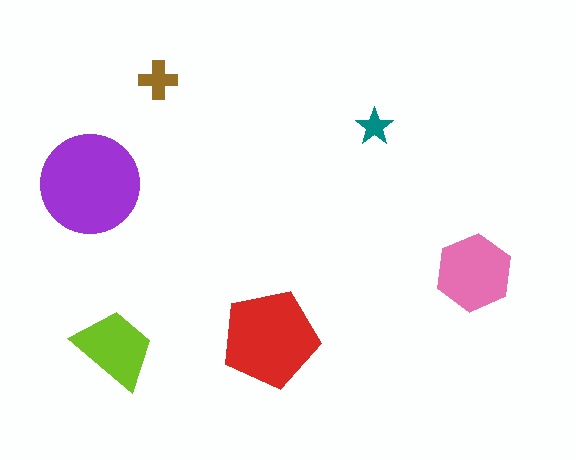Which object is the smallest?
The teal star.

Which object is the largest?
The purple circle.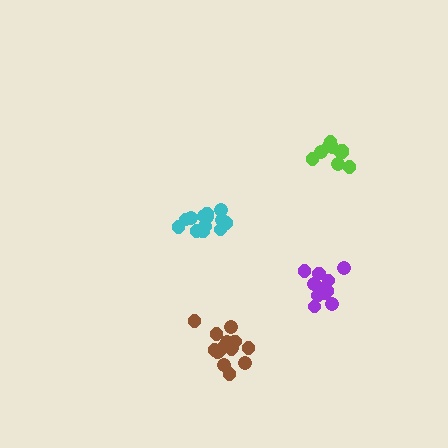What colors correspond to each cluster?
The clusters are colored: lime, purple, brown, cyan.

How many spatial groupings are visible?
There are 4 spatial groupings.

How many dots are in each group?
Group 1: 11 dots, Group 2: 12 dots, Group 3: 15 dots, Group 4: 14 dots (52 total).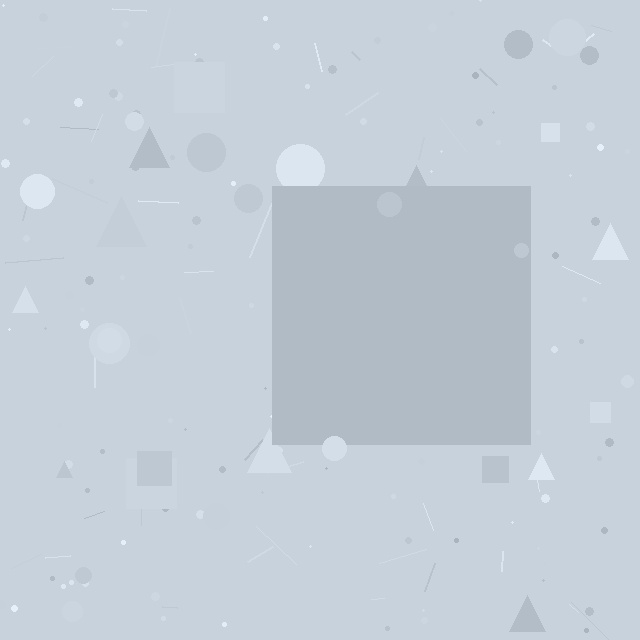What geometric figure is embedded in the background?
A square is embedded in the background.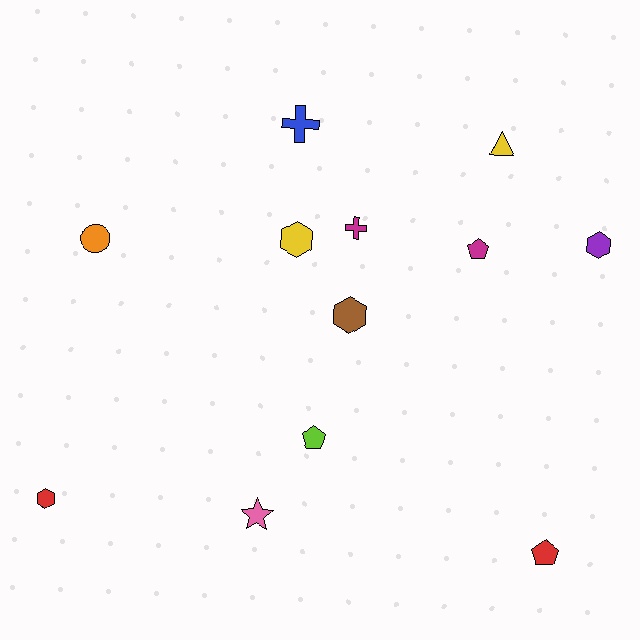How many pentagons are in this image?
There are 3 pentagons.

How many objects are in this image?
There are 12 objects.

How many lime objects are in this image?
There is 1 lime object.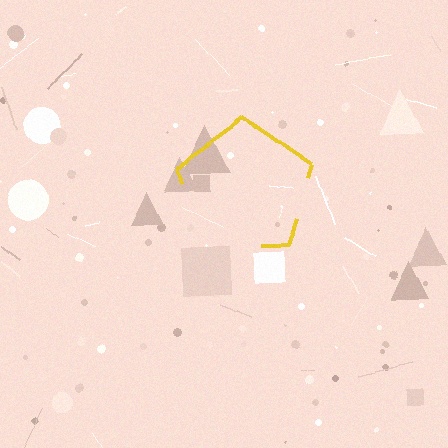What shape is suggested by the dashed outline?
The dashed outline suggests a pentagon.